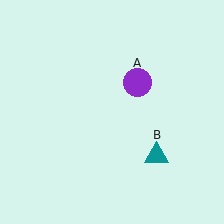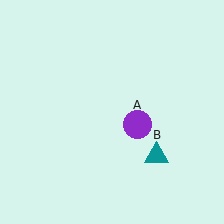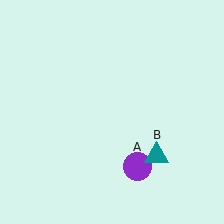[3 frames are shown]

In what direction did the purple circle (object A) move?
The purple circle (object A) moved down.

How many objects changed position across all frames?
1 object changed position: purple circle (object A).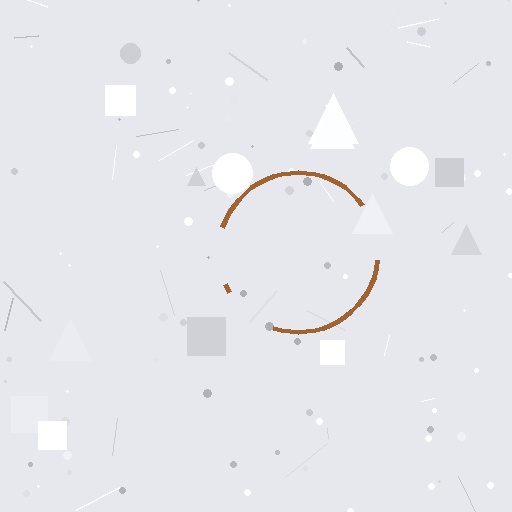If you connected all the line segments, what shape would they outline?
They would outline a circle.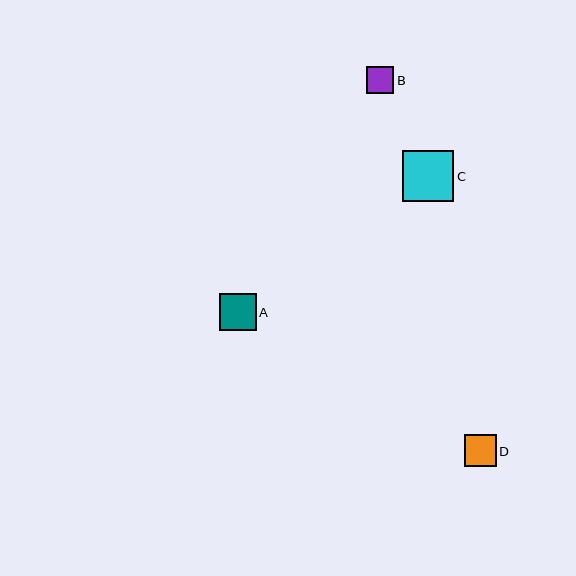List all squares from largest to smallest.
From largest to smallest: C, A, D, B.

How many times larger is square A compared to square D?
Square A is approximately 1.2 times the size of square D.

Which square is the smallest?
Square B is the smallest with a size of approximately 28 pixels.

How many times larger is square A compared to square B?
Square A is approximately 1.3 times the size of square B.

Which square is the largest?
Square C is the largest with a size of approximately 51 pixels.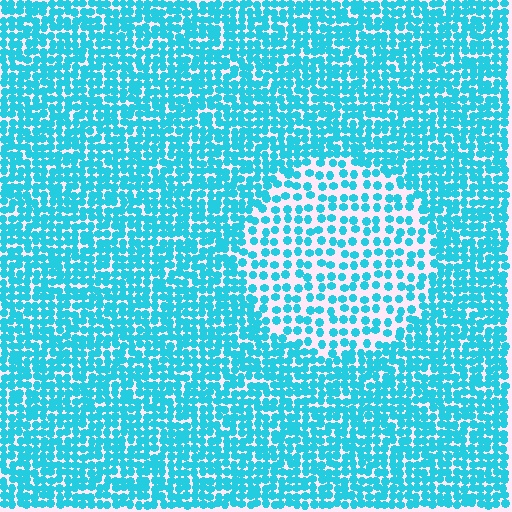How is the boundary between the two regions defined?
The boundary is defined by a change in element density (approximately 2.0x ratio). All elements are the same color, size, and shape.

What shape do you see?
I see a circle.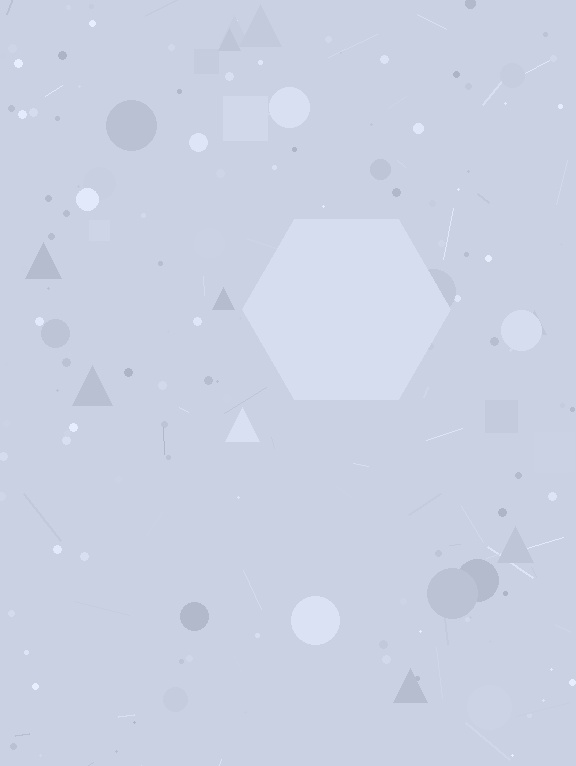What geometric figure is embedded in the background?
A hexagon is embedded in the background.